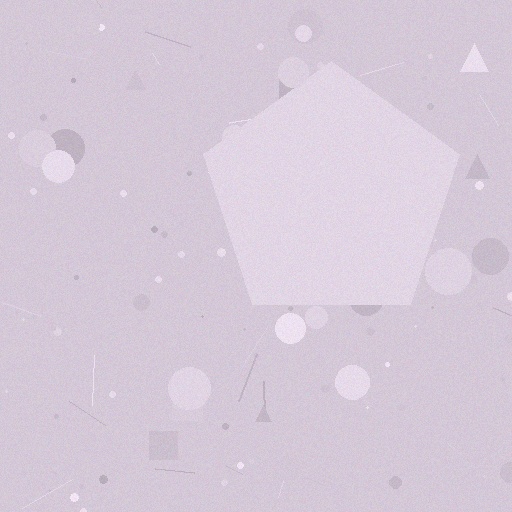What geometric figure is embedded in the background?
A pentagon is embedded in the background.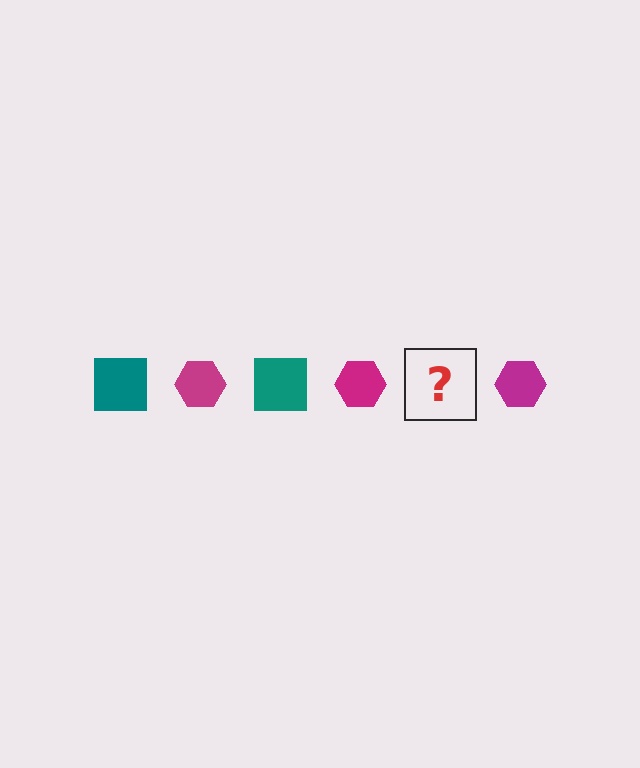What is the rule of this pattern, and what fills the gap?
The rule is that the pattern alternates between teal square and magenta hexagon. The gap should be filled with a teal square.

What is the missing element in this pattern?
The missing element is a teal square.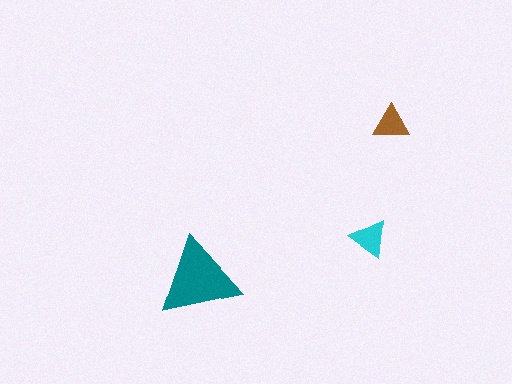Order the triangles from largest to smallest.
the teal one, the cyan one, the brown one.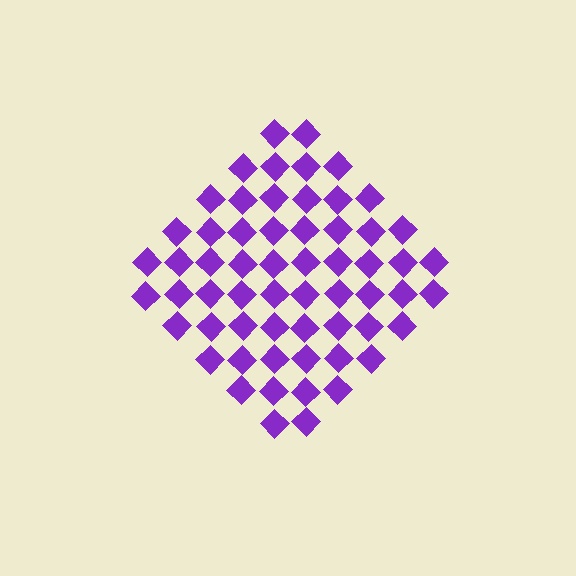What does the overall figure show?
The overall figure shows a diamond.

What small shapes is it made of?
It is made of small diamonds.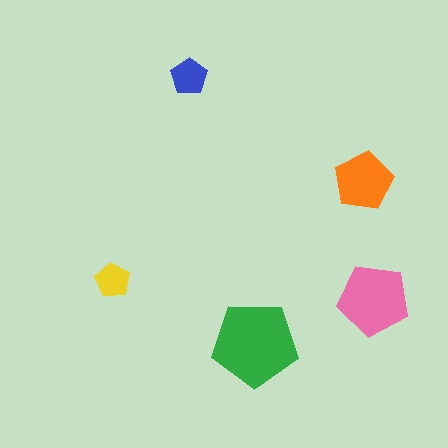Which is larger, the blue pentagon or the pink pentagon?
The pink one.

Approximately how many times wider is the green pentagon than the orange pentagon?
About 1.5 times wider.